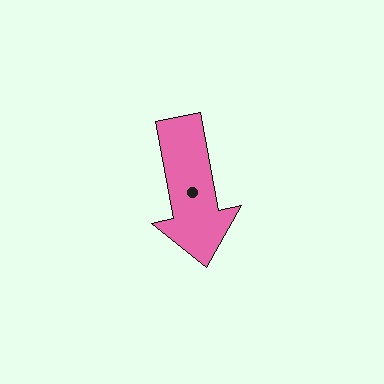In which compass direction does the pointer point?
South.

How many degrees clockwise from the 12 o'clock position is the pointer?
Approximately 169 degrees.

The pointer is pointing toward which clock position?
Roughly 6 o'clock.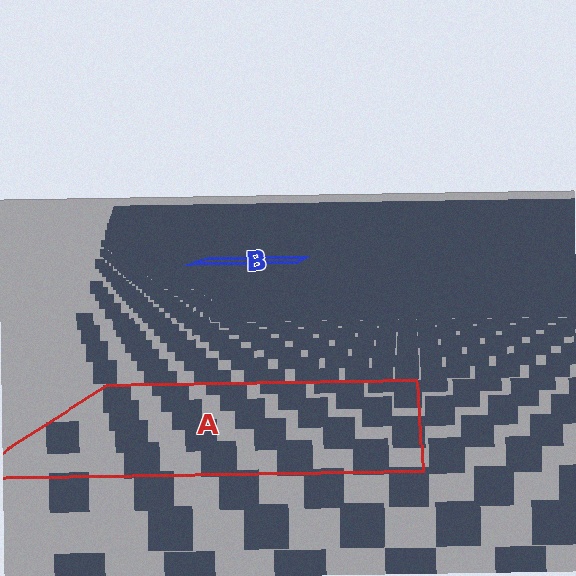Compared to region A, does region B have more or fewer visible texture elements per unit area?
Region B has more texture elements per unit area — they are packed more densely because it is farther away.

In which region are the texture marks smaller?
The texture marks are smaller in region B, because it is farther away.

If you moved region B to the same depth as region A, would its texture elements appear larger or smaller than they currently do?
They would appear larger. At a closer depth, the same texture elements are projected at a bigger on-screen size.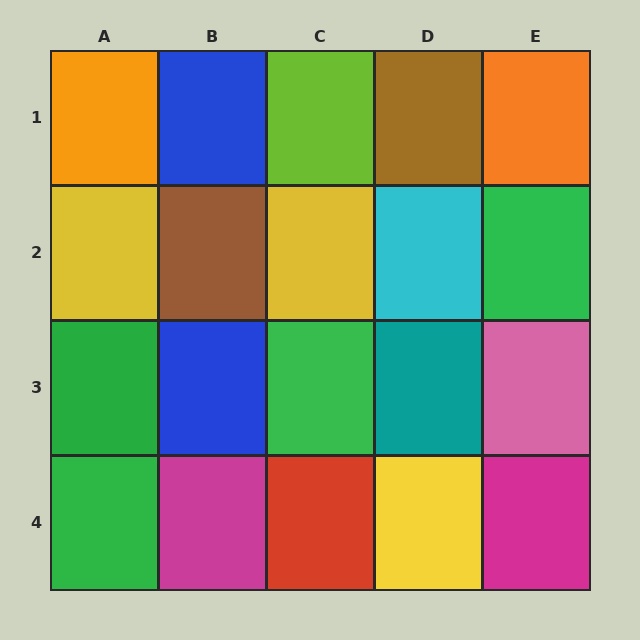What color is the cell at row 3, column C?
Green.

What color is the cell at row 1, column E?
Orange.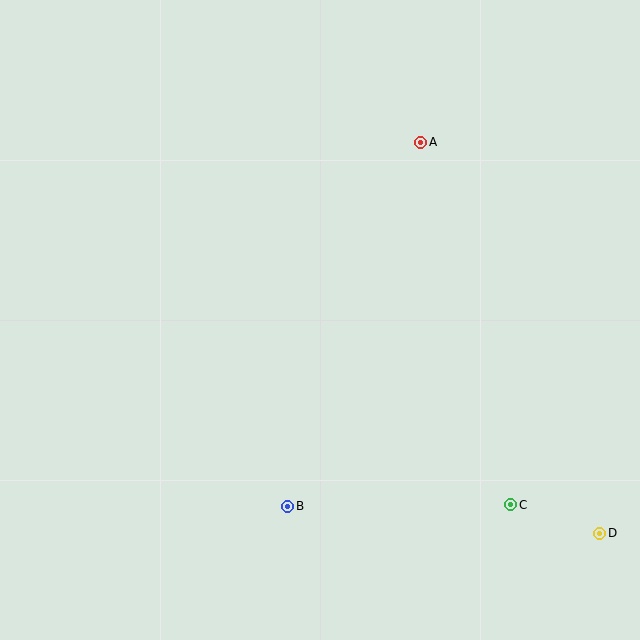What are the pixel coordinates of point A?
Point A is at (421, 142).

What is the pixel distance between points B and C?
The distance between B and C is 223 pixels.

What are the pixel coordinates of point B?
Point B is at (288, 506).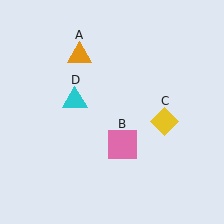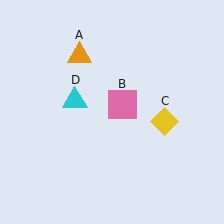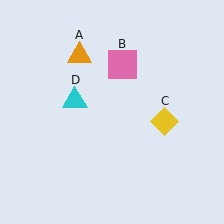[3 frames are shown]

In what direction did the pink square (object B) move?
The pink square (object B) moved up.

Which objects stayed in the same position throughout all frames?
Orange triangle (object A) and yellow diamond (object C) and cyan triangle (object D) remained stationary.